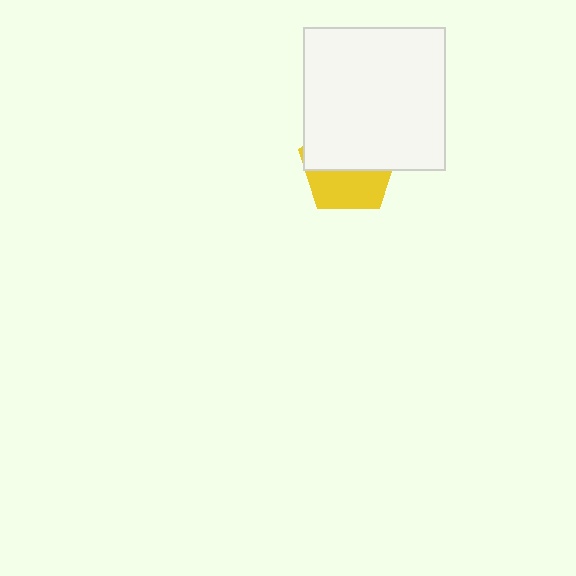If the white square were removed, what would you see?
You would see the complete yellow pentagon.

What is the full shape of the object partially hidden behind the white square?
The partially hidden object is a yellow pentagon.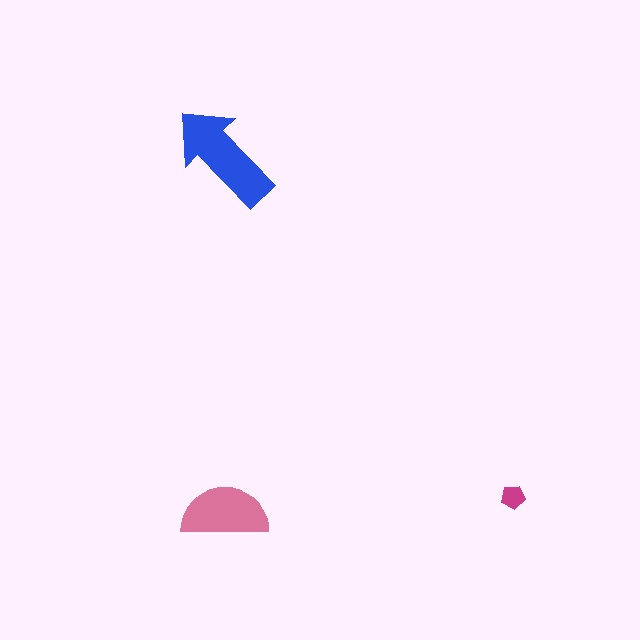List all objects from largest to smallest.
The blue arrow, the pink semicircle, the magenta pentagon.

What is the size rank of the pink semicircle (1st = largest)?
2nd.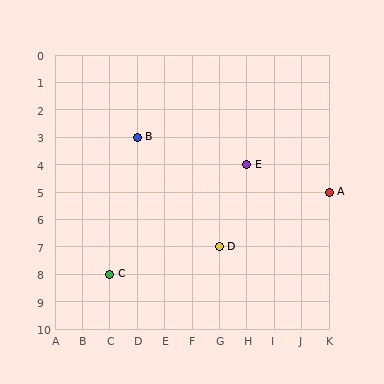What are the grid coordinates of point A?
Point A is at grid coordinates (K, 5).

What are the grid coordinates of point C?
Point C is at grid coordinates (C, 8).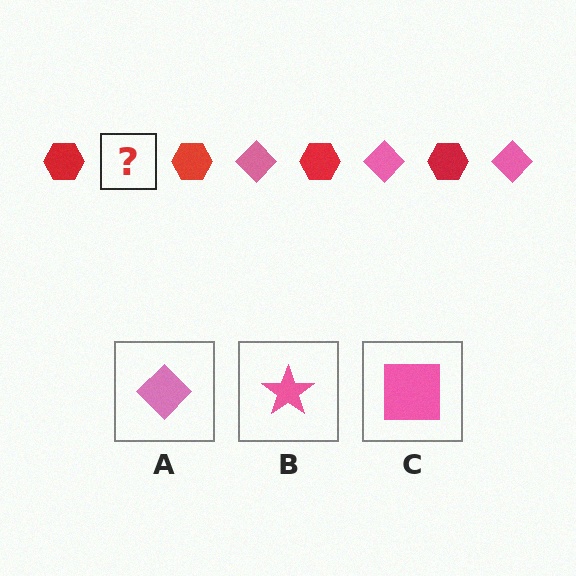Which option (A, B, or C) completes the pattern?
A.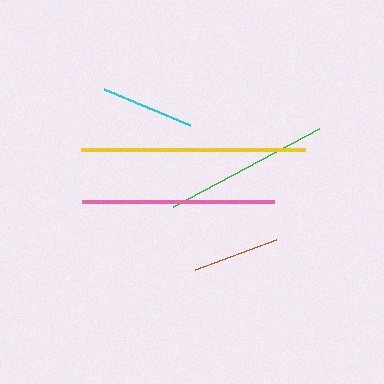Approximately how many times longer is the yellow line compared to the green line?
The yellow line is approximately 1.4 times the length of the green line.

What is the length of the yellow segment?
The yellow segment is approximately 224 pixels long.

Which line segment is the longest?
The yellow line is the longest at approximately 224 pixels.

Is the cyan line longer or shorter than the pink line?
The pink line is longer than the cyan line.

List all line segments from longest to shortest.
From longest to shortest: yellow, pink, green, cyan, brown.